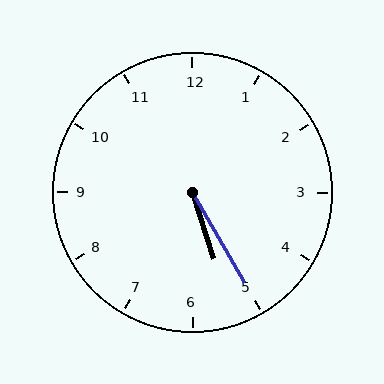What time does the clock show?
5:25.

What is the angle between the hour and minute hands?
Approximately 12 degrees.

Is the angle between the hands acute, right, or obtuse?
It is acute.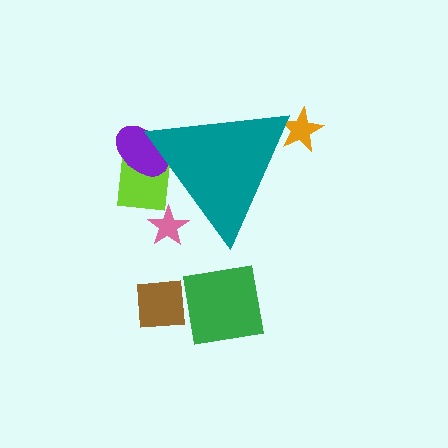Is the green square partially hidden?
No, the green square is fully visible.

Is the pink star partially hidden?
Yes, the pink star is partially hidden behind the teal triangle.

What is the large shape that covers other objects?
A teal triangle.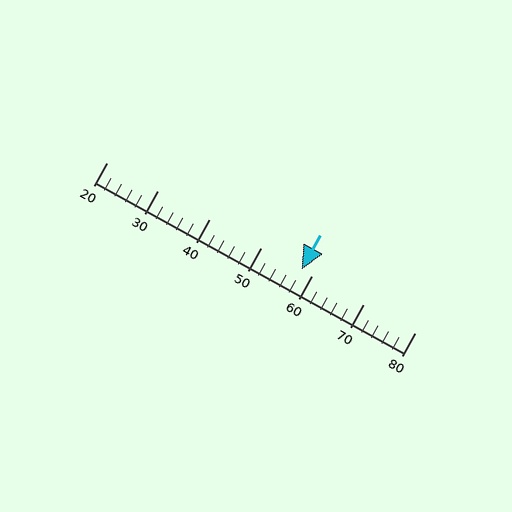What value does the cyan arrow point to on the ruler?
The cyan arrow points to approximately 58.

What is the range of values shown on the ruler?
The ruler shows values from 20 to 80.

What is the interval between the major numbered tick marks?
The major tick marks are spaced 10 units apart.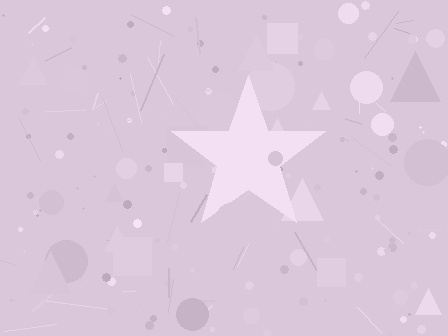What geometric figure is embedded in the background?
A star is embedded in the background.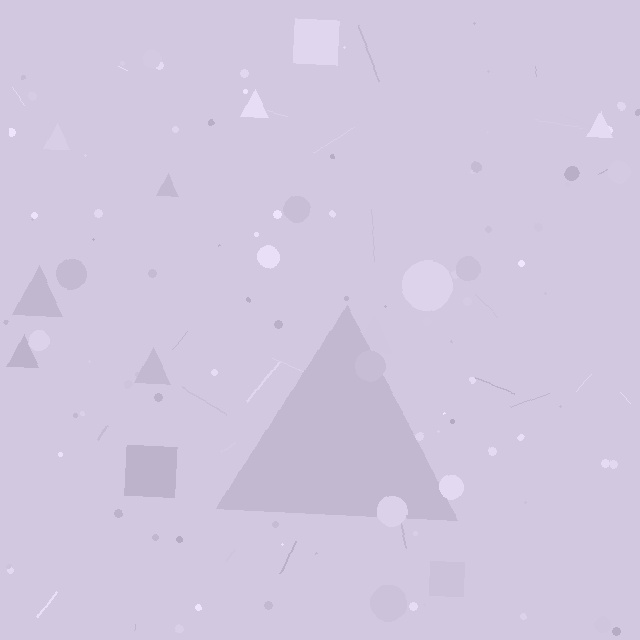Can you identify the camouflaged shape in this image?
The camouflaged shape is a triangle.